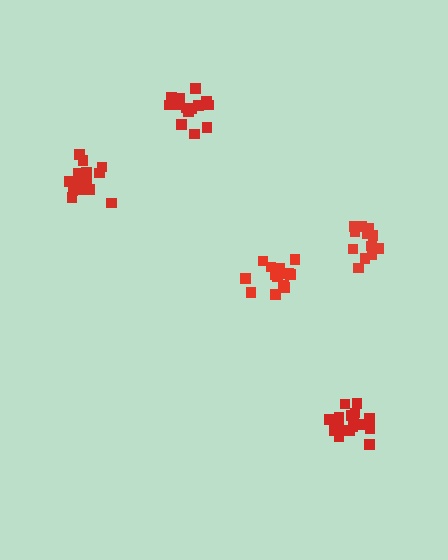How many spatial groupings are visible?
There are 5 spatial groupings.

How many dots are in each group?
Group 1: 13 dots, Group 2: 14 dots, Group 3: 16 dots, Group 4: 15 dots, Group 5: 12 dots (70 total).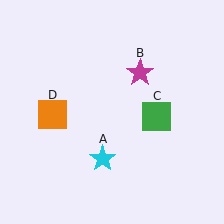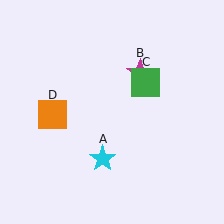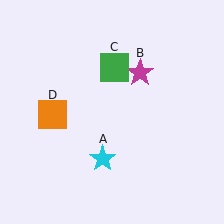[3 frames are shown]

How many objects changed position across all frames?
1 object changed position: green square (object C).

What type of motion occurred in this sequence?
The green square (object C) rotated counterclockwise around the center of the scene.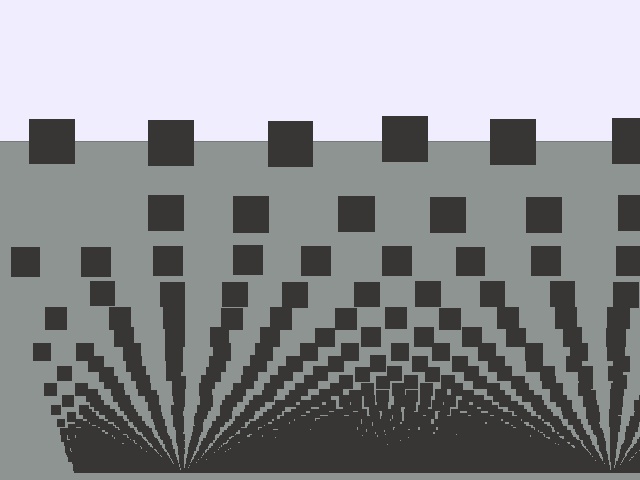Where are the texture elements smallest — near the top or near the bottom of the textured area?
Near the bottom.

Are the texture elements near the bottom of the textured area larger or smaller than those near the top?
Smaller. The gradient is inverted — elements near the bottom are smaller and denser.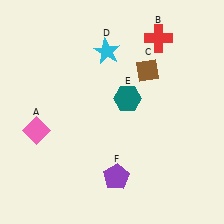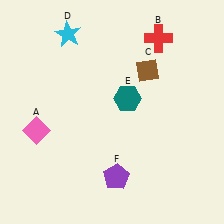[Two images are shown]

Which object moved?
The cyan star (D) moved left.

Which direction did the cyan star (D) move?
The cyan star (D) moved left.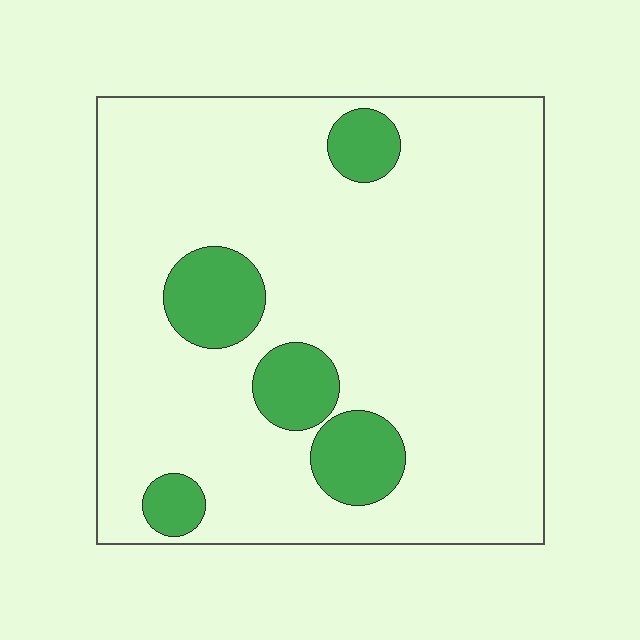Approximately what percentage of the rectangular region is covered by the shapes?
Approximately 15%.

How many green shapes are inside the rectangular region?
5.